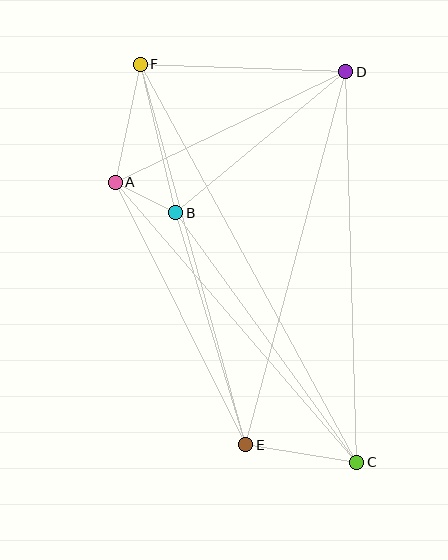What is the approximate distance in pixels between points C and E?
The distance between C and E is approximately 113 pixels.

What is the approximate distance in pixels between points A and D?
The distance between A and D is approximately 256 pixels.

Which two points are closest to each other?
Points A and B are closest to each other.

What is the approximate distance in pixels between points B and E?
The distance between B and E is approximately 242 pixels.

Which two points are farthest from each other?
Points C and F are farthest from each other.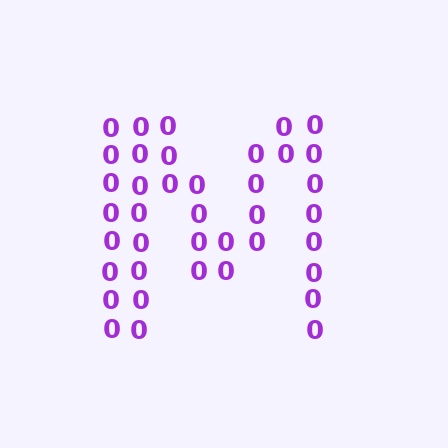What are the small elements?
The small elements are digit 0's.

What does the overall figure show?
The overall figure shows the letter M.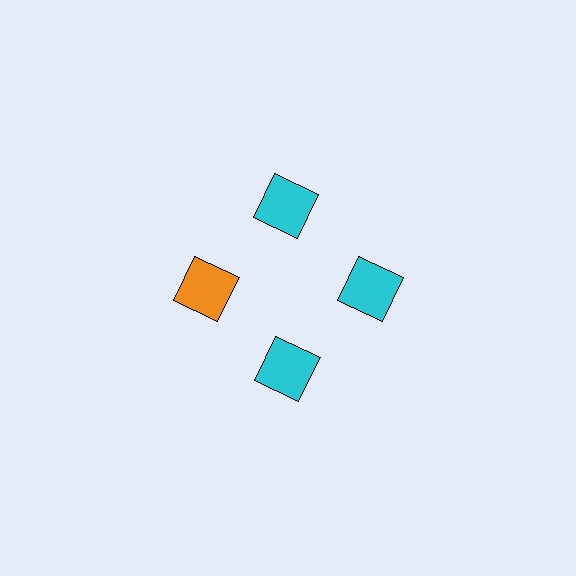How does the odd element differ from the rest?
It has a different color: orange instead of cyan.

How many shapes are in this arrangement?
There are 4 shapes arranged in a ring pattern.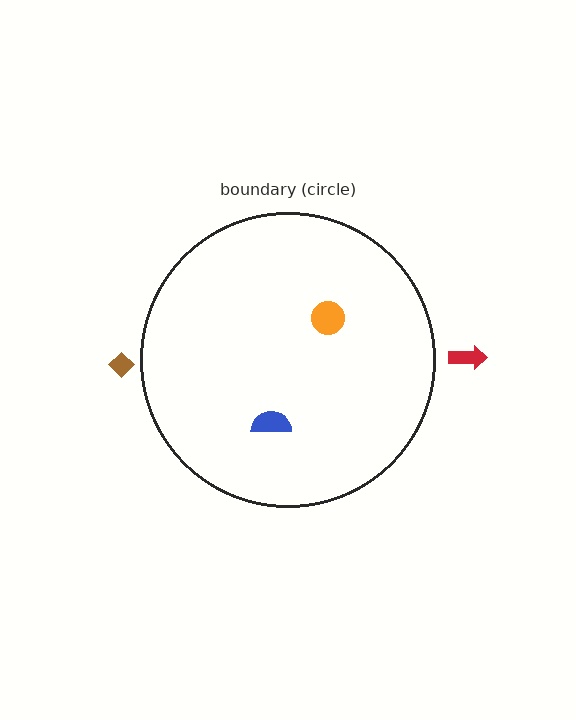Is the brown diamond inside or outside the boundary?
Outside.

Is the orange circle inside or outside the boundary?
Inside.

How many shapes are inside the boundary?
2 inside, 2 outside.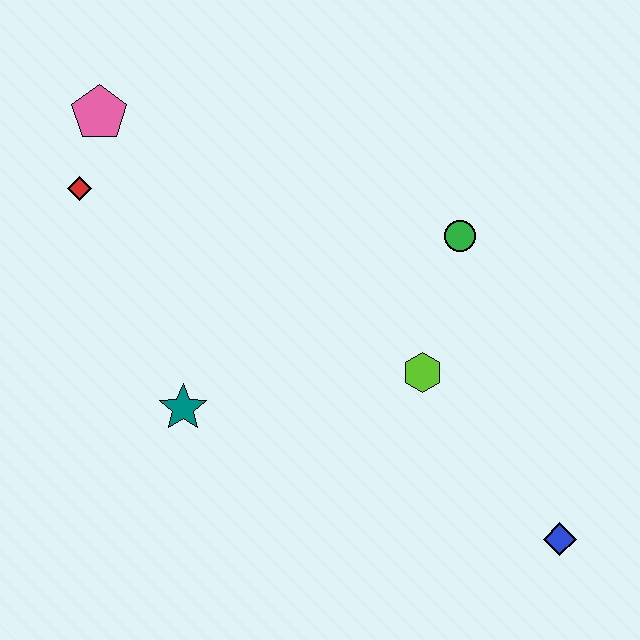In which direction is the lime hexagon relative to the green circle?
The lime hexagon is below the green circle.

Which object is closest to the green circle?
The lime hexagon is closest to the green circle.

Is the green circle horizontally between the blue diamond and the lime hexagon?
Yes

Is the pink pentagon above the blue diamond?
Yes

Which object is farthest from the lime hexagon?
The pink pentagon is farthest from the lime hexagon.